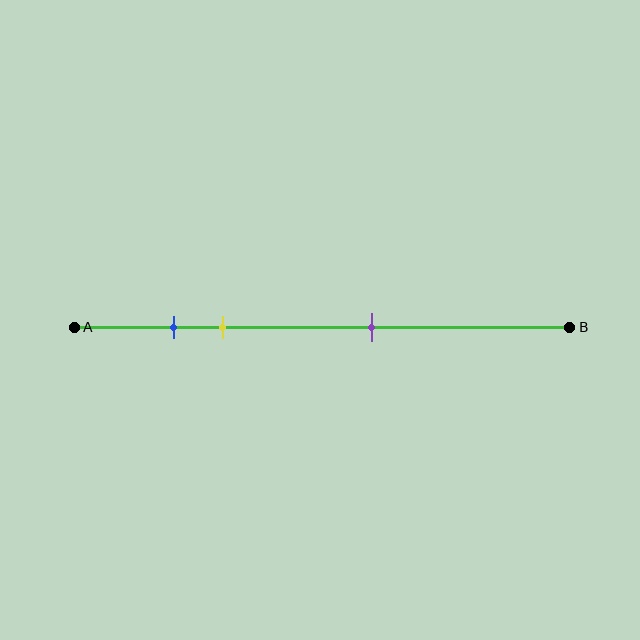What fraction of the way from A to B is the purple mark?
The purple mark is approximately 60% (0.6) of the way from A to B.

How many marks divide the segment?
There are 3 marks dividing the segment.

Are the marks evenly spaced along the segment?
No, the marks are not evenly spaced.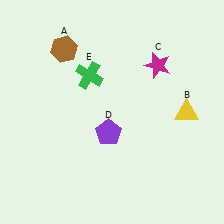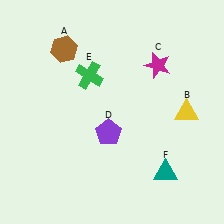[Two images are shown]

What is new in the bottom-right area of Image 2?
A teal triangle (F) was added in the bottom-right area of Image 2.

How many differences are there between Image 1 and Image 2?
There is 1 difference between the two images.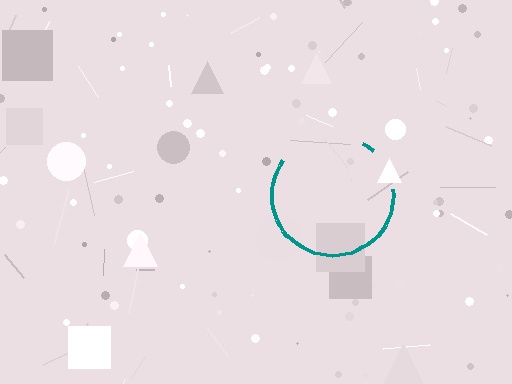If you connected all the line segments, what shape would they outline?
They would outline a circle.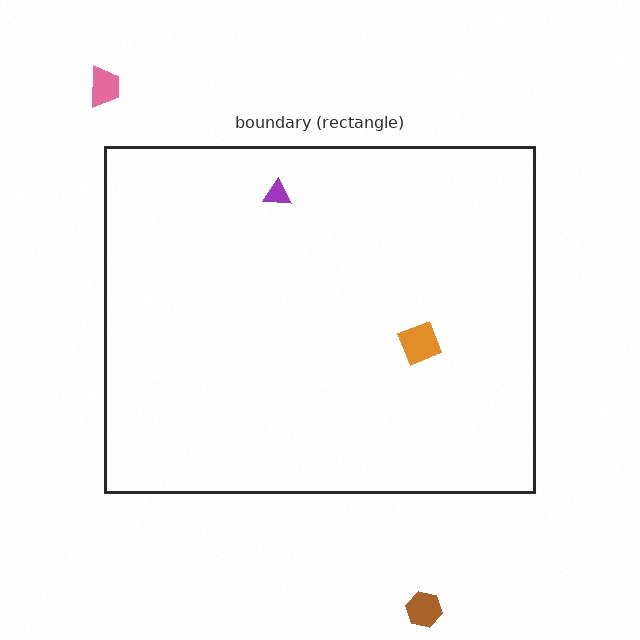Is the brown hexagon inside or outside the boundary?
Outside.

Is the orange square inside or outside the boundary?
Inside.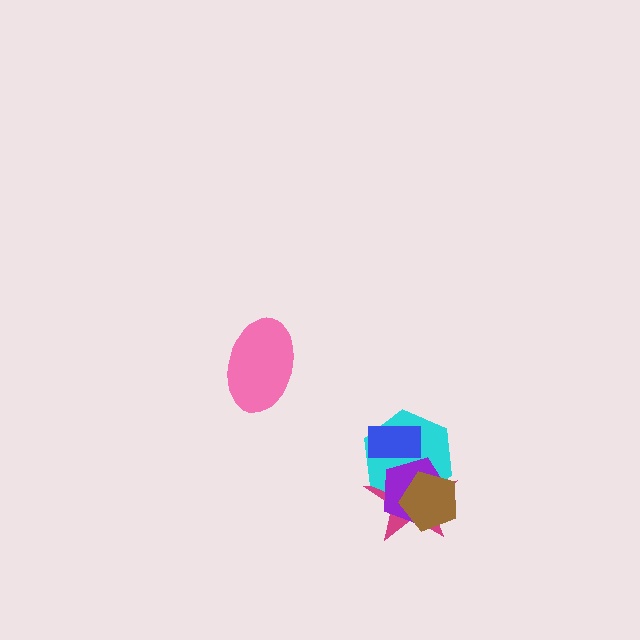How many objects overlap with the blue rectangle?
3 objects overlap with the blue rectangle.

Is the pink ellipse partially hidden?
No, no other shape covers it.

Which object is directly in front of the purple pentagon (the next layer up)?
The brown pentagon is directly in front of the purple pentagon.